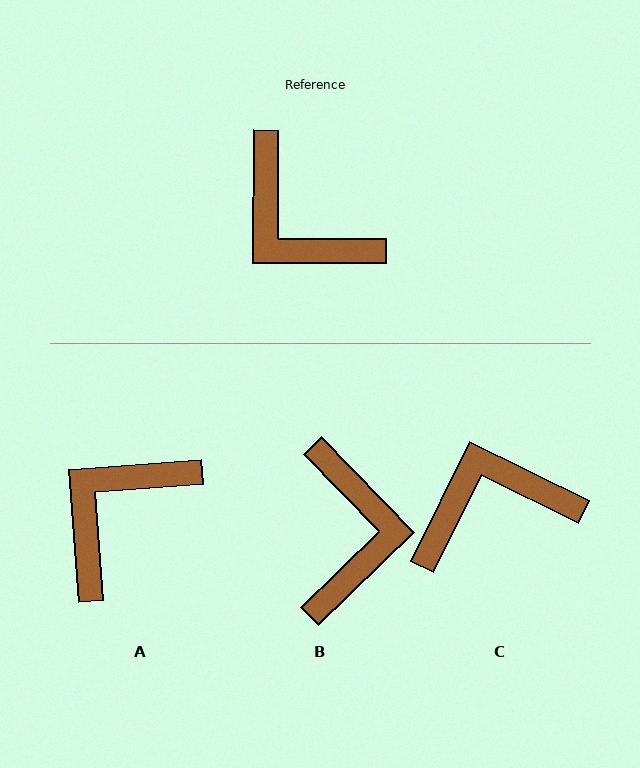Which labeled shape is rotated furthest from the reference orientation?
B, about 134 degrees away.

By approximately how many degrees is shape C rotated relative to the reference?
Approximately 116 degrees clockwise.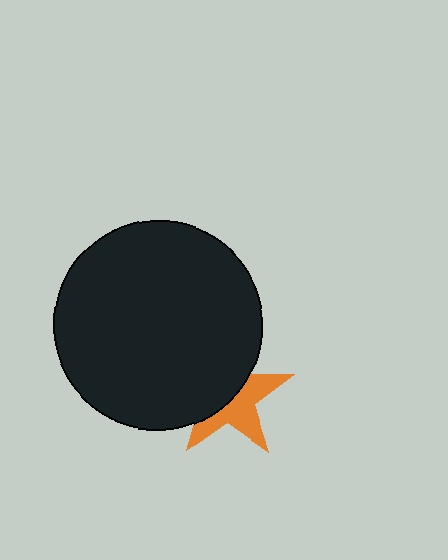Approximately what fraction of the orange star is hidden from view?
Roughly 52% of the orange star is hidden behind the black circle.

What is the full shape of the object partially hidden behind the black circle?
The partially hidden object is an orange star.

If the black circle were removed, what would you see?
You would see the complete orange star.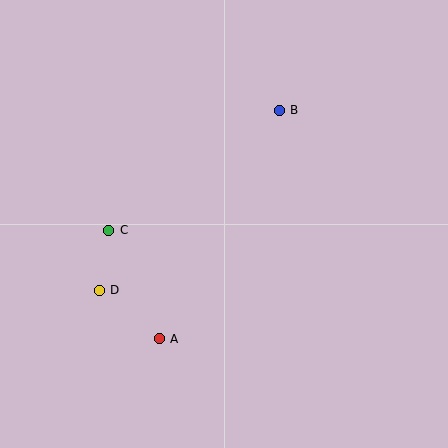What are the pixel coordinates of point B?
Point B is at (279, 110).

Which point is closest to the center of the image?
Point C at (109, 230) is closest to the center.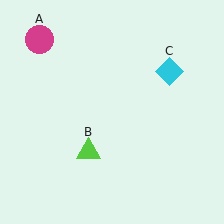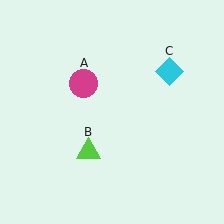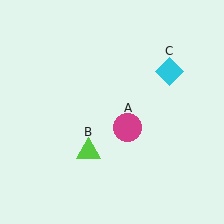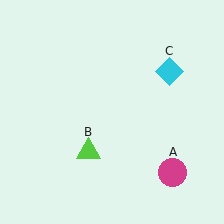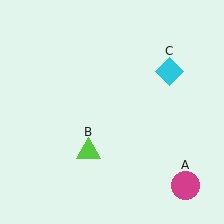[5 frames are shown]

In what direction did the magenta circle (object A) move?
The magenta circle (object A) moved down and to the right.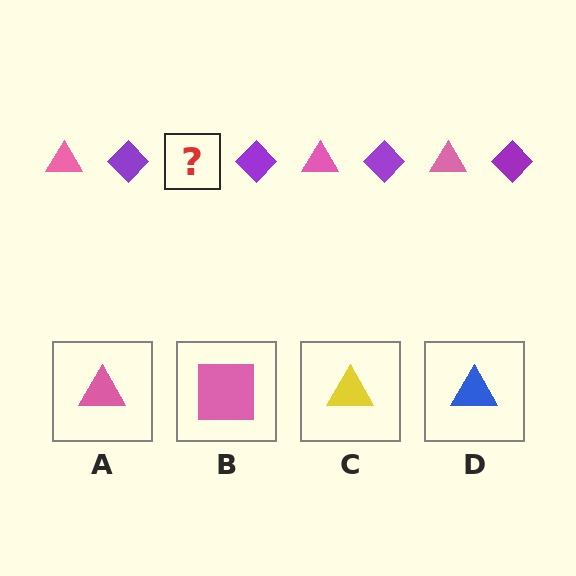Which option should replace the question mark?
Option A.